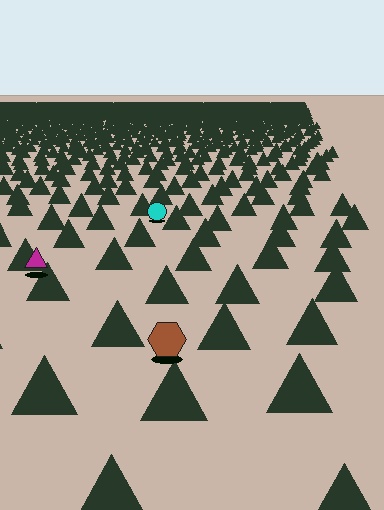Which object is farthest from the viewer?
The cyan circle is farthest from the viewer. It appears smaller and the ground texture around it is denser.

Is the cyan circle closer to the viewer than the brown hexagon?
No. The brown hexagon is closer — you can tell from the texture gradient: the ground texture is coarser near it.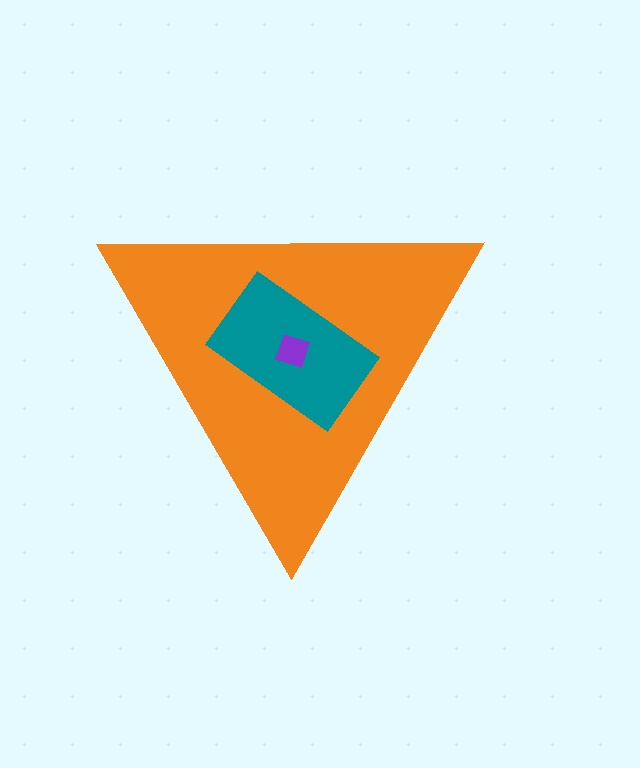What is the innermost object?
The purple diamond.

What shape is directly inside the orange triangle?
The teal rectangle.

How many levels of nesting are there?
3.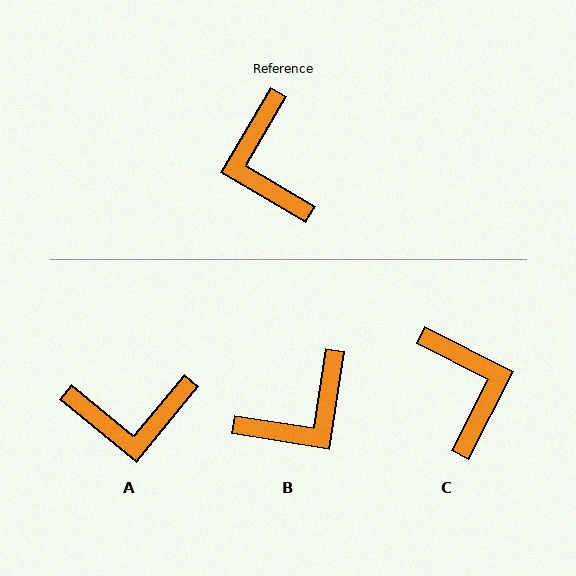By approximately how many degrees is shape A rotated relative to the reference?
Approximately 81 degrees counter-clockwise.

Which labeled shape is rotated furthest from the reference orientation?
C, about 177 degrees away.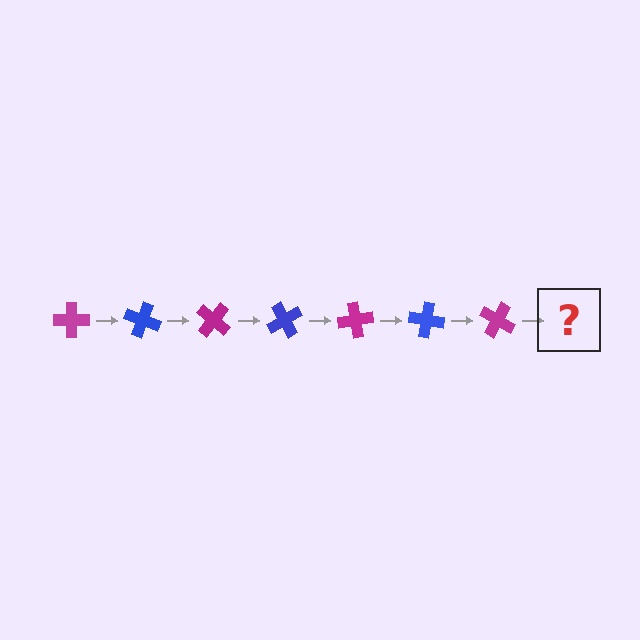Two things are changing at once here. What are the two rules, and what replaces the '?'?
The two rules are that it rotates 20 degrees each step and the color cycles through magenta and blue. The '?' should be a blue cross, rotated 140 degrees from the start.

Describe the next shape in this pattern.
It should be a blue cross, rotated 140 degrees from the start.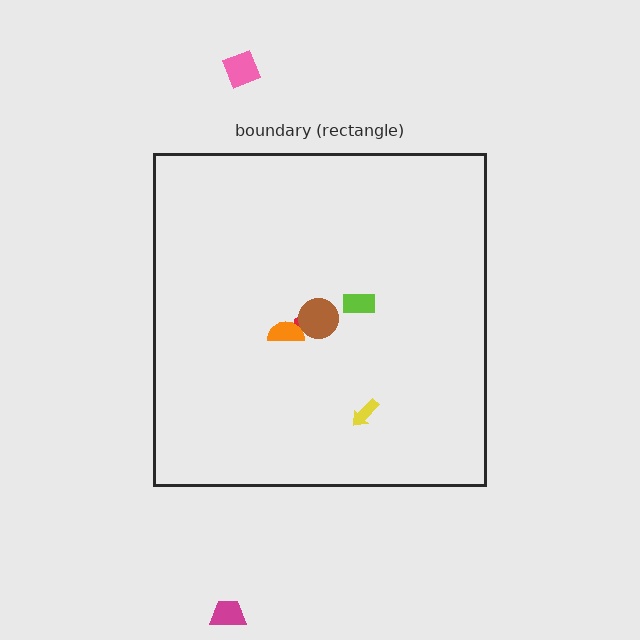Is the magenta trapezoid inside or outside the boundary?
Outside.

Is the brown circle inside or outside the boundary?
Inside.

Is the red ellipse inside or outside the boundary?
Inside.